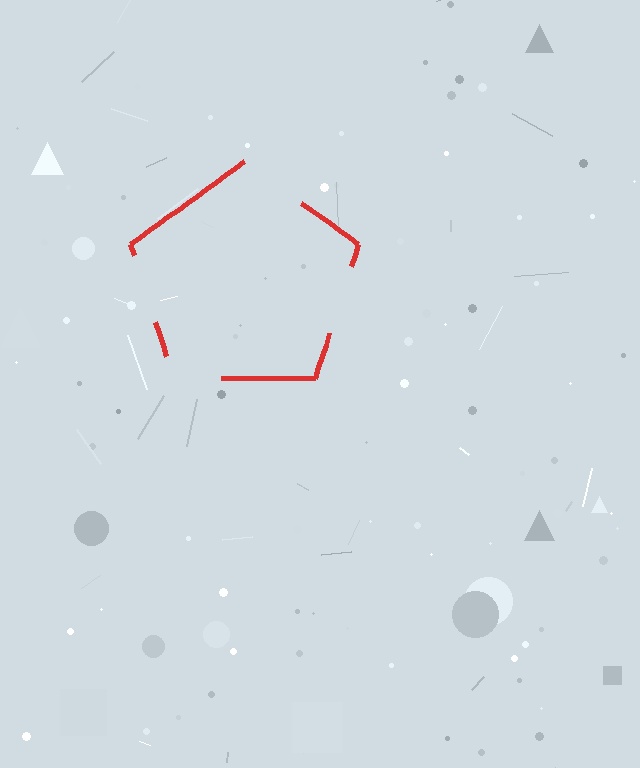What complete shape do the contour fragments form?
The contour fragments form a pentagon.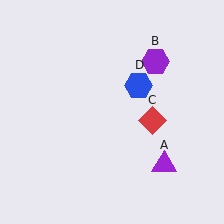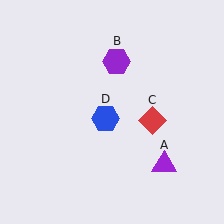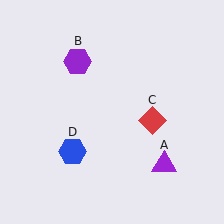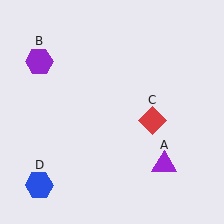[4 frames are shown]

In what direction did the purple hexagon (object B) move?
The purple hexagon (object B) moved left.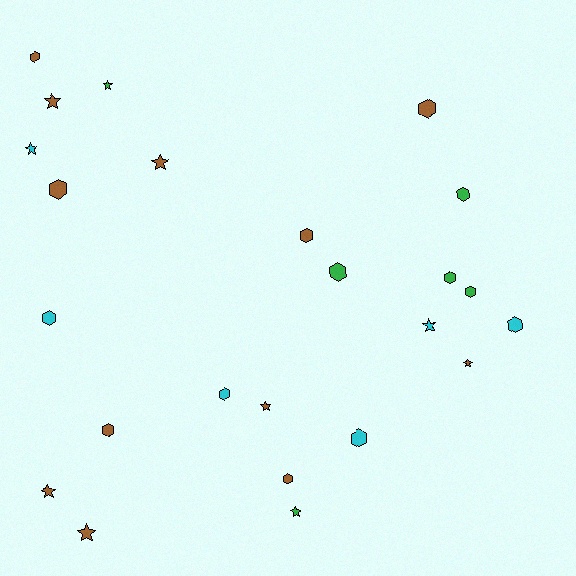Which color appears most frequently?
Brown, with 12 objects.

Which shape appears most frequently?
Hexagon, with 14 objects.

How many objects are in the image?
There are 24 objects.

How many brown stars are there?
There are 6 brown stars.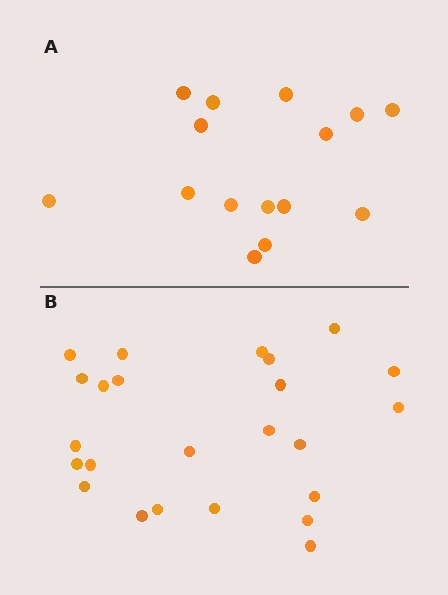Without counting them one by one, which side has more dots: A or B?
Region B (the bottom region) has more dots.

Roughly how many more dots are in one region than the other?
Region B has roughly 8 or so more dots than region A.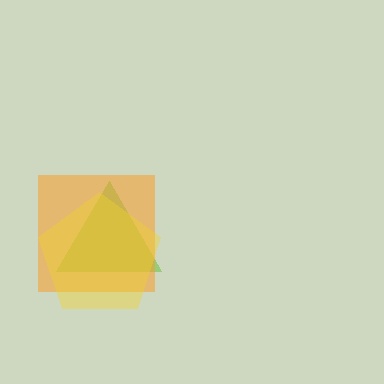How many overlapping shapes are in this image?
There are 3 overlapping shapes in the image.